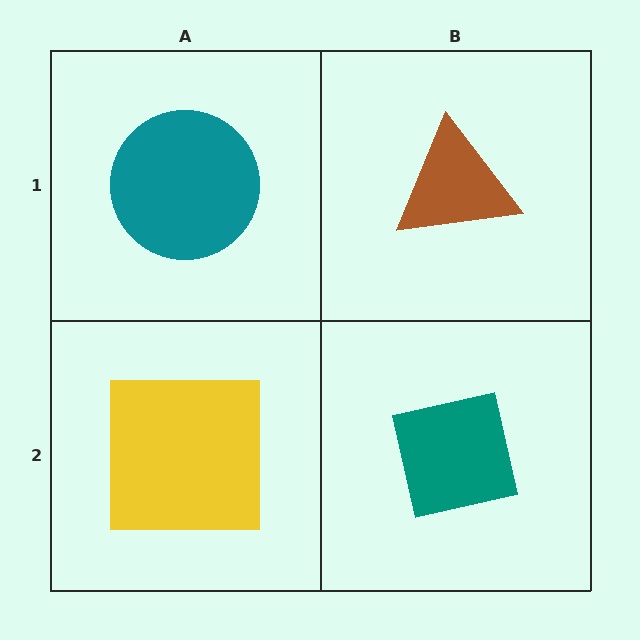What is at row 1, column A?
A teal circle.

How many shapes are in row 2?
2 shapes.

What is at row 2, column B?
A teal square.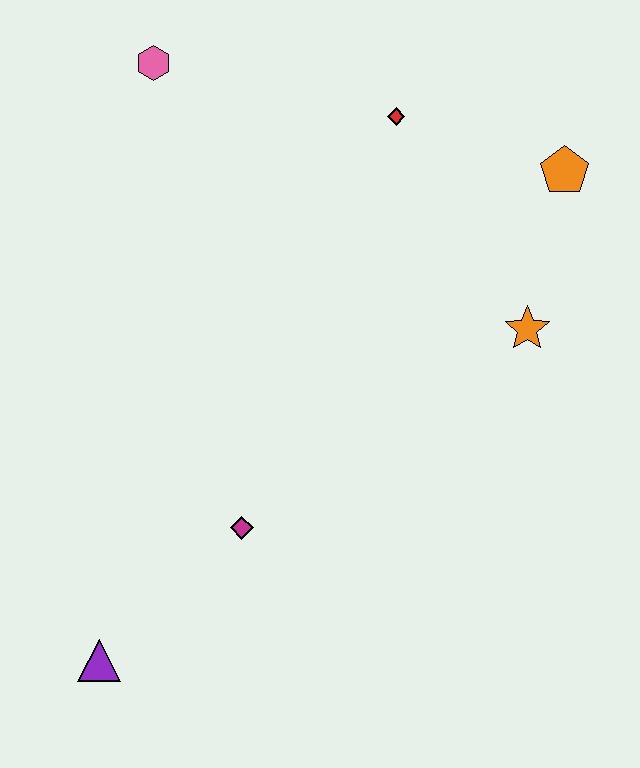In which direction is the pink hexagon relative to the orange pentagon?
The pink hexagon is to the left of the orange pentagon.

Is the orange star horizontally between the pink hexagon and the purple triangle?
No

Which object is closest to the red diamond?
The orange pentagon is closest to the red diamond.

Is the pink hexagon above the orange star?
Yes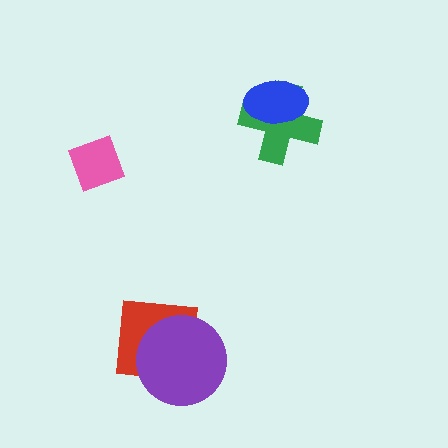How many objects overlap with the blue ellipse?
1 object overlaps with the blue ellipse.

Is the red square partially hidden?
Yes, it is partially covered by another shape.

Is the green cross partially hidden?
Yes, it is partially covered by another shape.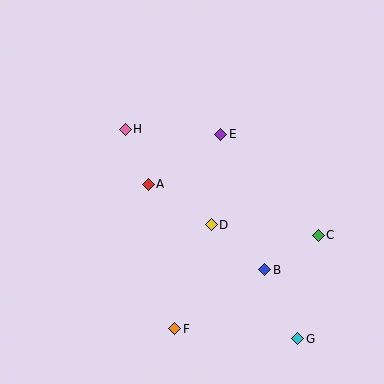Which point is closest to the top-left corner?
Point H is closest to the top-left corner.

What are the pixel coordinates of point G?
Point G is at (298, 339).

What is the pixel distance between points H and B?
The distance between H and B is 198 pixels.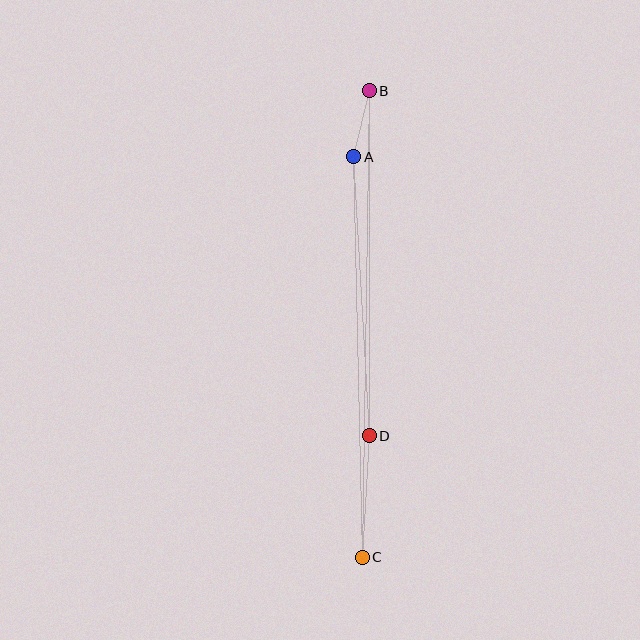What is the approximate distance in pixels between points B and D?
The distance between B and D is approximately 345 pixels.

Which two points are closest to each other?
Points A and B are closest to each other.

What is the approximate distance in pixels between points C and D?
The distance between C and D is approximately 122 pixels.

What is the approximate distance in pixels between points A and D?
The distance between A and D is approximately 280 pixels.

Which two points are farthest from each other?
Points B and C are farthest from each other.